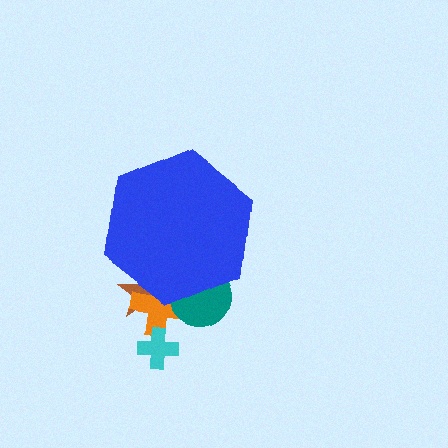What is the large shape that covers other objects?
A blue hexagon.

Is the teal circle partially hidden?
Yes, the teal circle is partially hidden behind the blue hexagon.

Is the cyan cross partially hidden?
No, the cyan cross is fully visible.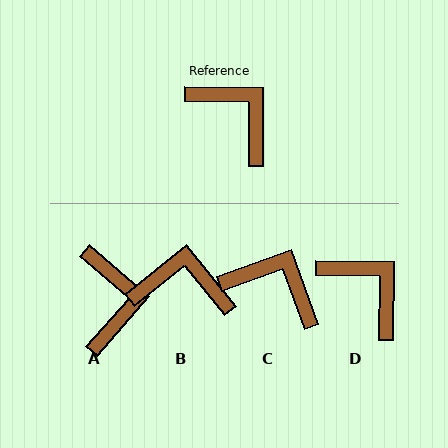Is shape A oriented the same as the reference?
No, it is off by about 41 degrees.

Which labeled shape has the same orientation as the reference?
D.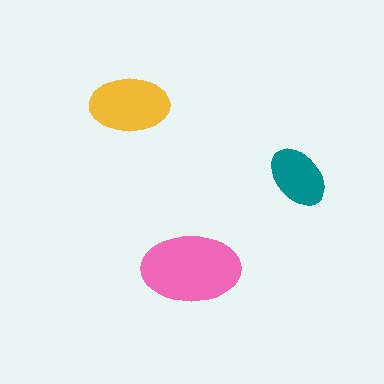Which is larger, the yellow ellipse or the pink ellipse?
The pink one.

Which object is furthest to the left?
The yellow ellipse is leftmost.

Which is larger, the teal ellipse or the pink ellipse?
The pink one.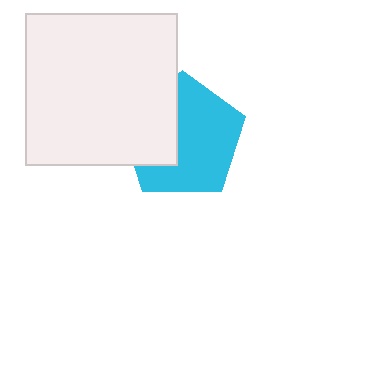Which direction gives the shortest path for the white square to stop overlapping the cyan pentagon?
Moving left gives the shortest separation.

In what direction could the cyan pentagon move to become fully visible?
The cyan pentagon could move right. That would shift it out from behind the white square entirely.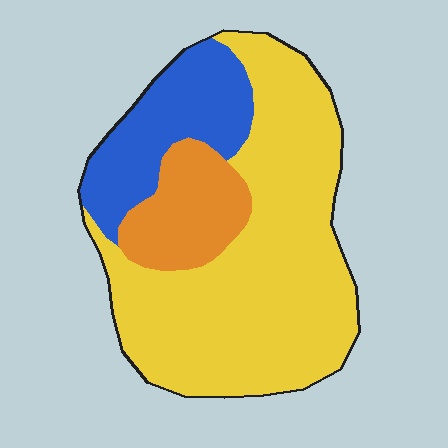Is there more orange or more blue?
Blue.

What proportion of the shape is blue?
Blue covers 21% of the shape.